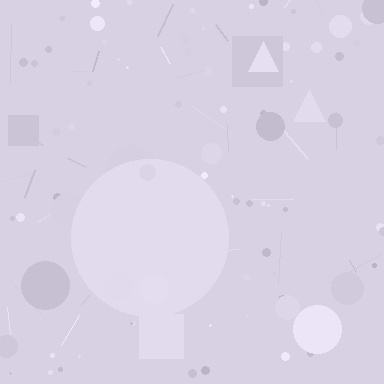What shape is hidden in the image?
A circle is hidden in the image.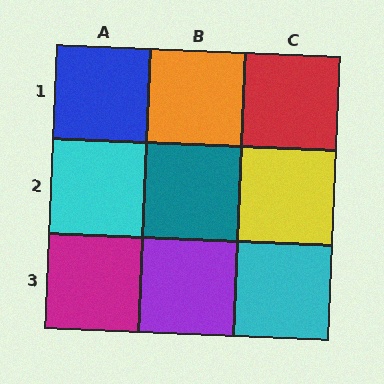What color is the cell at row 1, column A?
Blue.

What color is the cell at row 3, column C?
Cyan.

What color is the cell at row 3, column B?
Purple.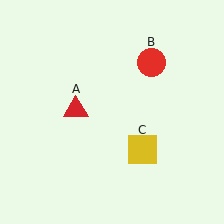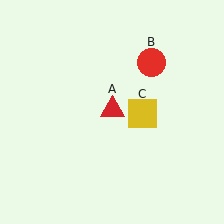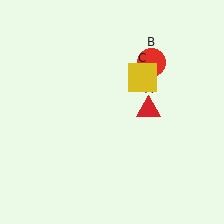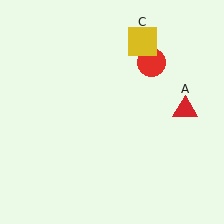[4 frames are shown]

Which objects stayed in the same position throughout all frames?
Red circle (object B) remained stationary.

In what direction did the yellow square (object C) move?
The yellow square (object C) moved up.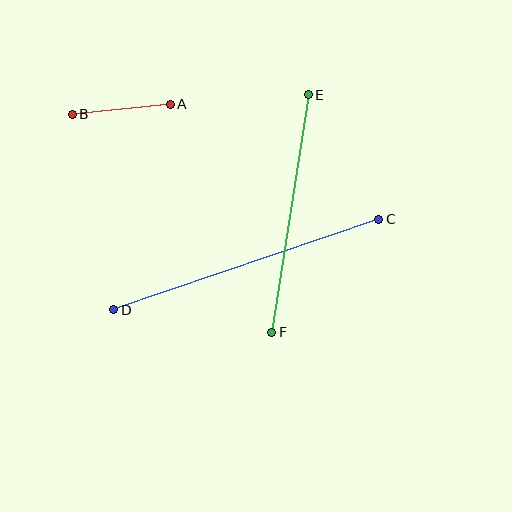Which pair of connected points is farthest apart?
Points C and D are farthest apart.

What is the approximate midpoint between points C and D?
The midpoint is at approximately (246, 264) pixels.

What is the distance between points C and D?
The distance is approximately 280 pixels.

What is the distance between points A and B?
The distance is approximately 99 pixels.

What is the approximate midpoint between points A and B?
The midpoint is at approximately (121, 109) pixels.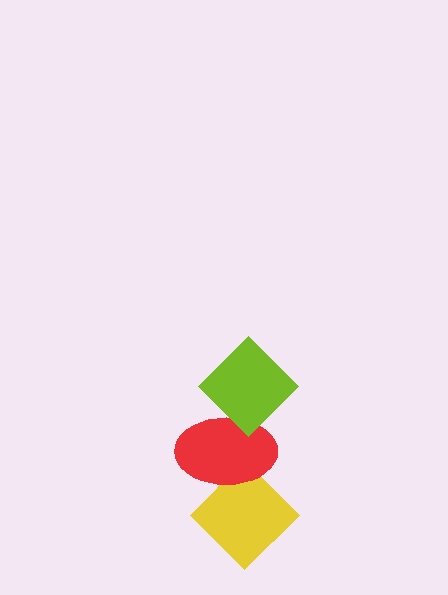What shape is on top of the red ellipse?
The lime diamond is on top of the red ellipse.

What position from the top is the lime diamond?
The lime diamond is 1st from the top.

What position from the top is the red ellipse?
The red ellipse is 2nd from the top.